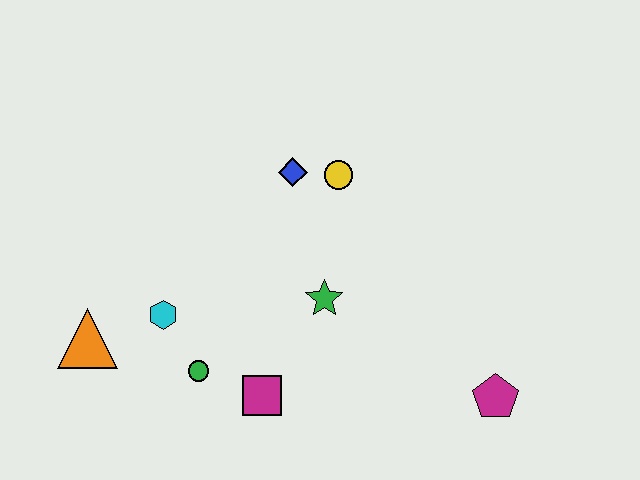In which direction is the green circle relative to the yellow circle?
The green circle is below the yellow circle.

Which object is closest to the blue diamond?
The yellow circle is closest to the blue diamond.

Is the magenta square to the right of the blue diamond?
No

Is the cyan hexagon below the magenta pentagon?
No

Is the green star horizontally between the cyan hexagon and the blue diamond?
No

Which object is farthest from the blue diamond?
The magenta pentagon is farthest from the blue diamond.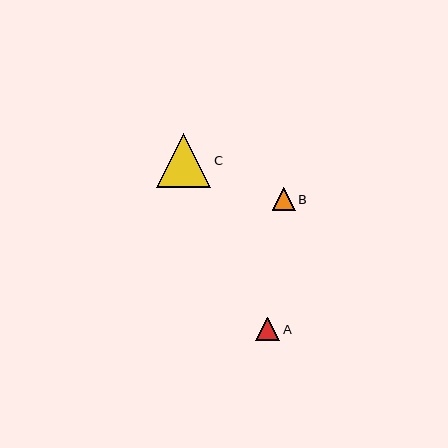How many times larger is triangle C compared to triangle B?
Triangle C is approximately 2.3 times the size of triangle B.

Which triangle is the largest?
Triangle C is the largest with a size of approximately 54 pixels.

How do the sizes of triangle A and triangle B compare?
Triangle A and triangle B are approximately the same size.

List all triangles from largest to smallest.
From largest to smallest: C, A, B.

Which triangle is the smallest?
Triangle B is the smallest with a size of approximately 23 pixels.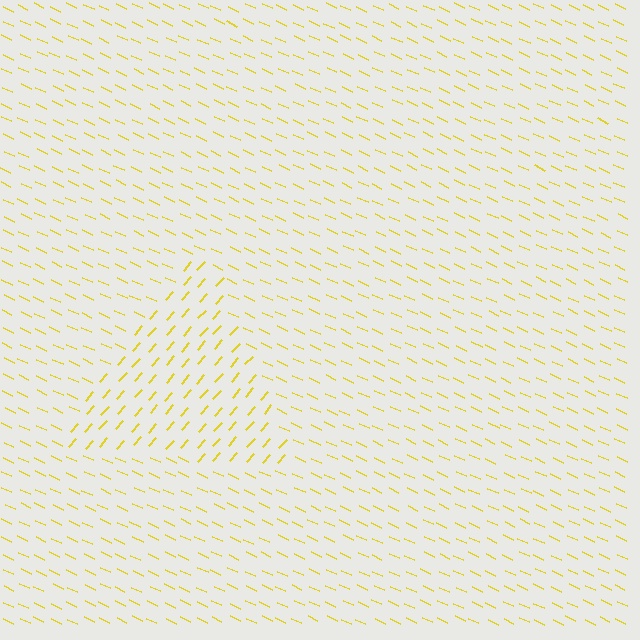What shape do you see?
I see a triangle.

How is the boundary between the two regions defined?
The boundary is defined purely by a change in line orientation (approximately 73 degrees difference). All lines are the same color and thickness.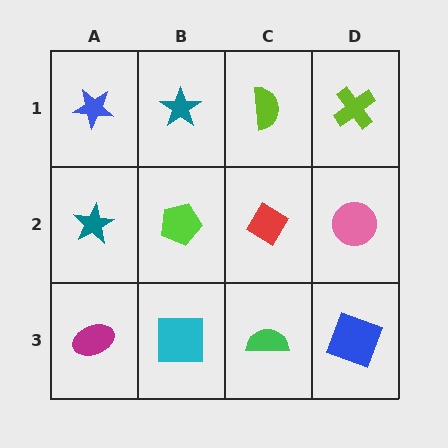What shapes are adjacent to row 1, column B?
A lime pentagon (row 2, column B), a blue star (row 1, column A), a lime semicircle (row 1, column C).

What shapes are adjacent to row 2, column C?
A lime semicircle (row 1, column C), a green semicircle (row 3, column C), a lime pentagon (row 2, column B), a pink circle (row 2, column D).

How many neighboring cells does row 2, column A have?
3.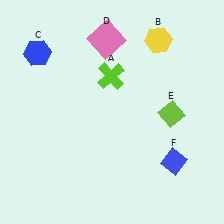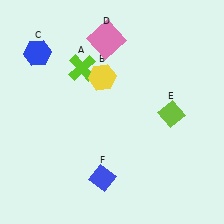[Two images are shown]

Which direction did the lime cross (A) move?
The lime cross (A) moved left.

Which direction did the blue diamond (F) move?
The blue diamond (F) moved left.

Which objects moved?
The objects that moved are: the lime cross (A), the yellow hexagon (B), the blue diamond (F).